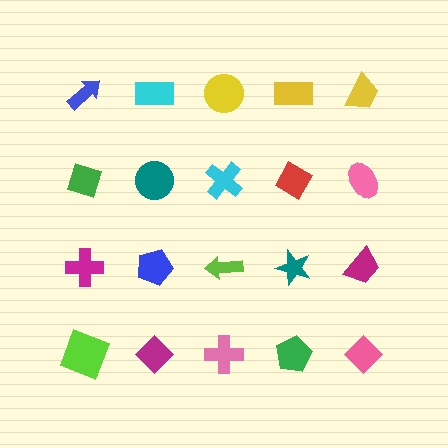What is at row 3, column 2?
A blue pentagon.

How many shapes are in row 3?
5 shapes.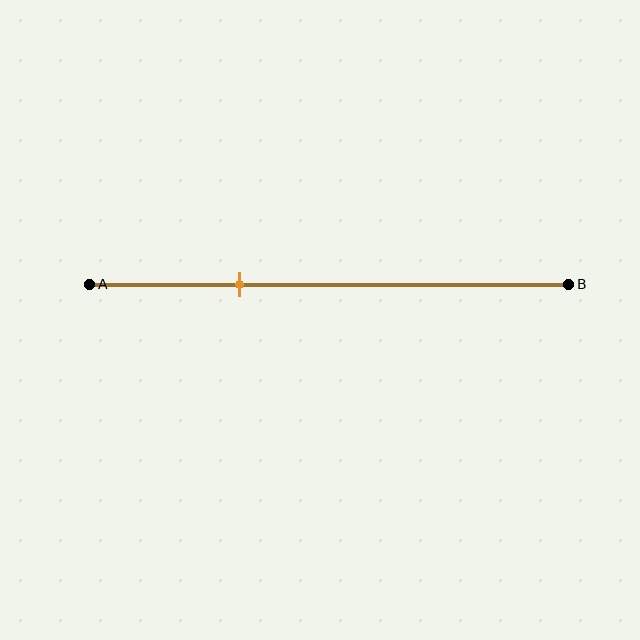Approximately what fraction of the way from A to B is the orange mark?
The orange mark is approximately 30% of the way from A to B.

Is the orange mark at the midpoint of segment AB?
No, the mark is at about 30% from A, not at the 50% midpoint.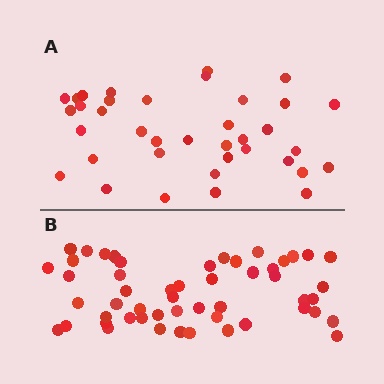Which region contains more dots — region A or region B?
Region B (the bottom region) has more dots.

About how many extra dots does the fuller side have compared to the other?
Region B has approximately 15 more dots than region A.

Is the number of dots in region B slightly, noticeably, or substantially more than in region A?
Region B has noticeably more, but not dramatically so. The ratio is roughly 1.4 to 1.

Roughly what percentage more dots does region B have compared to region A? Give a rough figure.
About 40% more.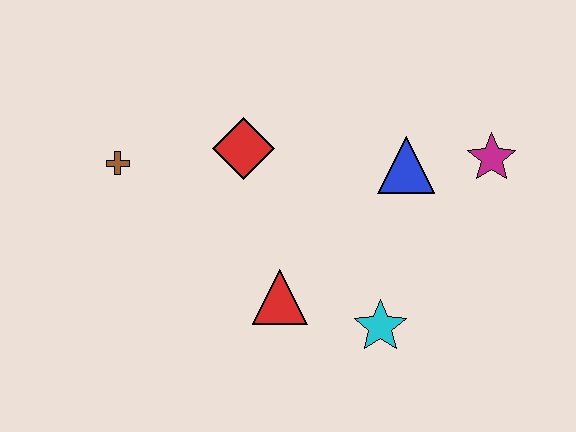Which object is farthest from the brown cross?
The magenta star is farthest from the brown cross.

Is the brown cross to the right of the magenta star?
No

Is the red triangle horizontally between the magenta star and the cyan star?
No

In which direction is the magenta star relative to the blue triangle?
The magenta star is to the right of the blue triangle.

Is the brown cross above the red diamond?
No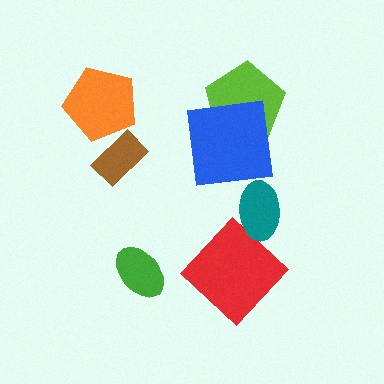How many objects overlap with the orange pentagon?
1 object overlaps with the orange pentagon.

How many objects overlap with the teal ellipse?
0 objects overlap with the teal ellipse.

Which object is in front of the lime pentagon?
The blue square is in front of the lime pentagon.